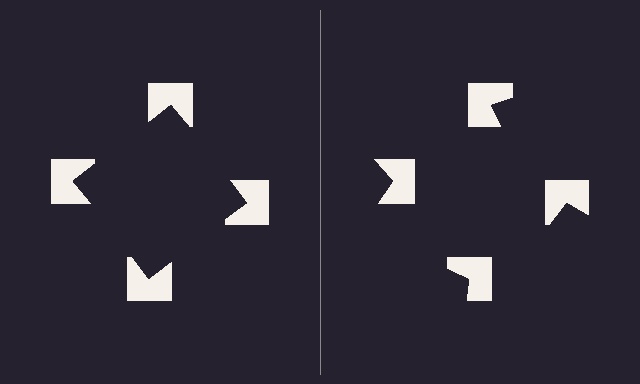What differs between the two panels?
The notched squares are positioned identically on both sides; only the wedge orientations differ. On the left they align to a square; on the right they are misaligned.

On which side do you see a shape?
An illusory square appears on the left side. On the right side the wedge cuts are rotated, so no coherent shape forms.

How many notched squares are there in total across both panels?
8 — 4 on each side.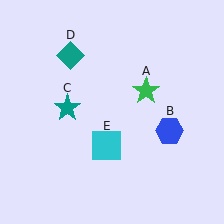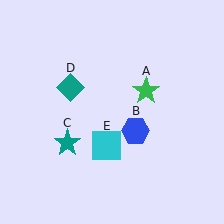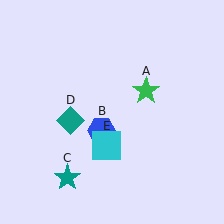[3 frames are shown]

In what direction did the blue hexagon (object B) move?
The blue hexagon (object B) moved left.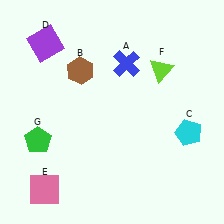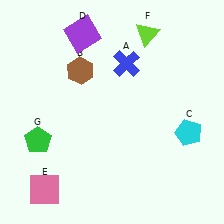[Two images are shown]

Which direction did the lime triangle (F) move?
The lime triangle (F) moved up.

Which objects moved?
The objects that moved are: the purple square (D), the lime triangle (F).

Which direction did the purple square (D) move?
The purple square (D) moved right.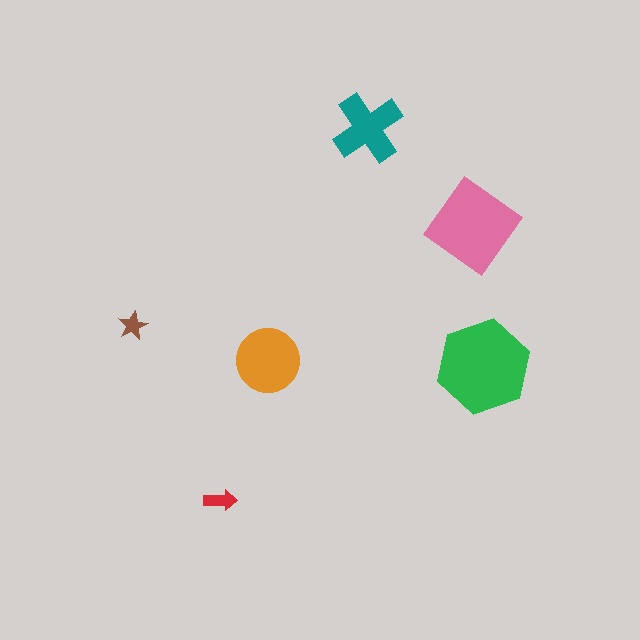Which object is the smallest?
The brown star.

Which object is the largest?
The green hexagon.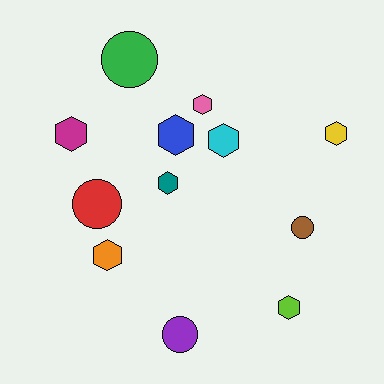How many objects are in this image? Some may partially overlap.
There are 12 objects.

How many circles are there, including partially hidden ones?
There are 4 circles.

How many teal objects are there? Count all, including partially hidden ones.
There is 1 teal object.